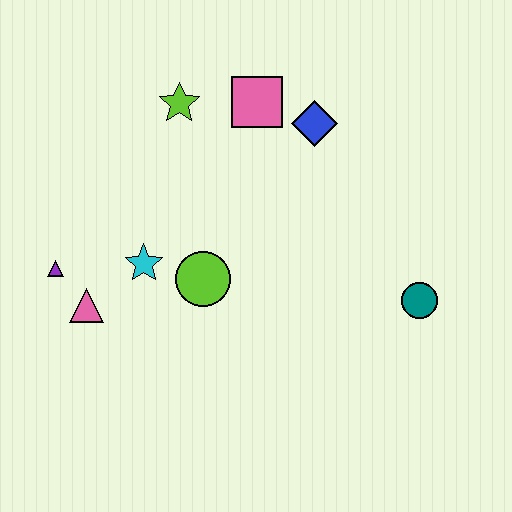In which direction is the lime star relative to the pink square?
The lime star is to the left of the pink square.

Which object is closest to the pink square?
The blue diamond is closest to the pink square.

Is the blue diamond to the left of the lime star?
No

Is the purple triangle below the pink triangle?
No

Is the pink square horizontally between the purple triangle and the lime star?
No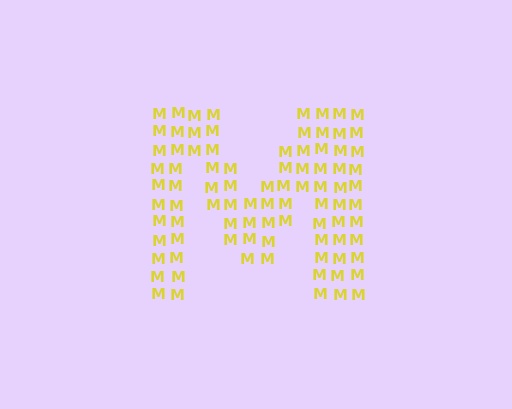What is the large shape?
The large shape is the letter M.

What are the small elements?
The small elements are letter M's.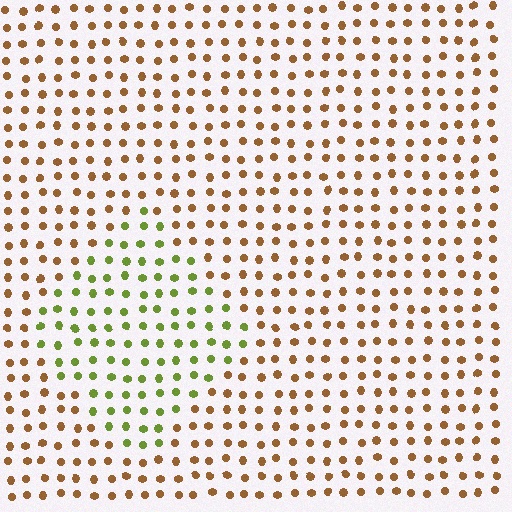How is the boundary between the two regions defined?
The boundary is defined purely by a slight shift in hue (about 57 degrees). Spacing, size, and orientation are identical on both sides.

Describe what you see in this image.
The image is filled with small brown elements in a uniform arrangement. A diamond-shaped region is visible where the elements are tinted to a slightly different hue, forming a subtle color boundary.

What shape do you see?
I see a diamond.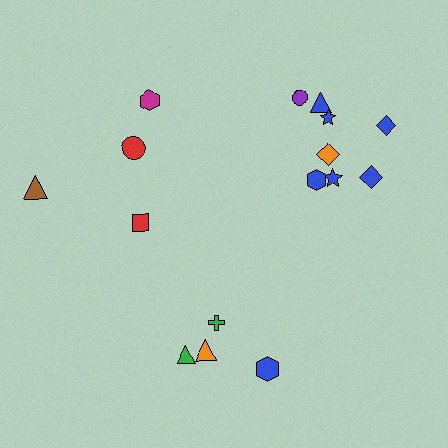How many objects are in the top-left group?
There are 4 objects.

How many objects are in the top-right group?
There are 8 objects.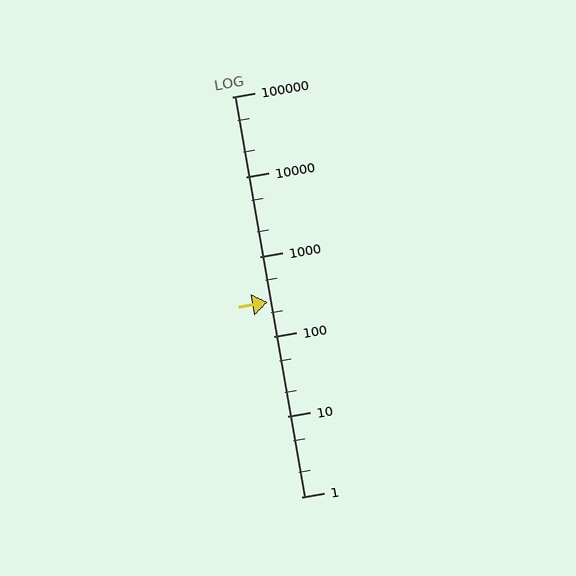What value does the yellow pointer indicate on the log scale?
The pointer indicates approximately 270.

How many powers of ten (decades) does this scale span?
The scale spans 5 decades, from 1 to 100000.